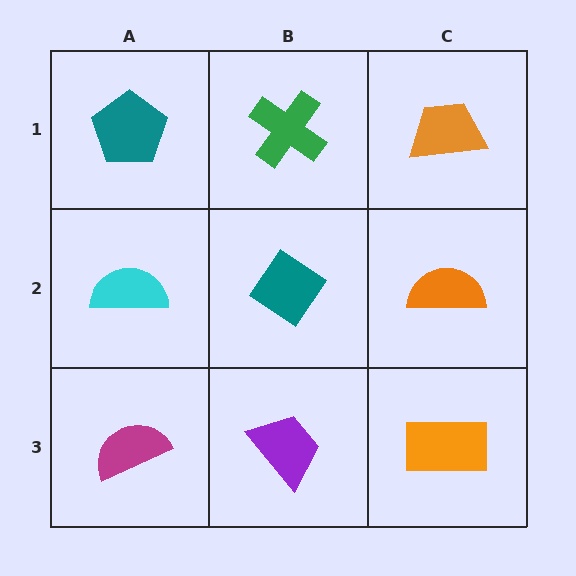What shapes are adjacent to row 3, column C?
An orange semicircle (row 2, column C), a purple trapezoid (row 3, column B).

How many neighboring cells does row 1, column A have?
2.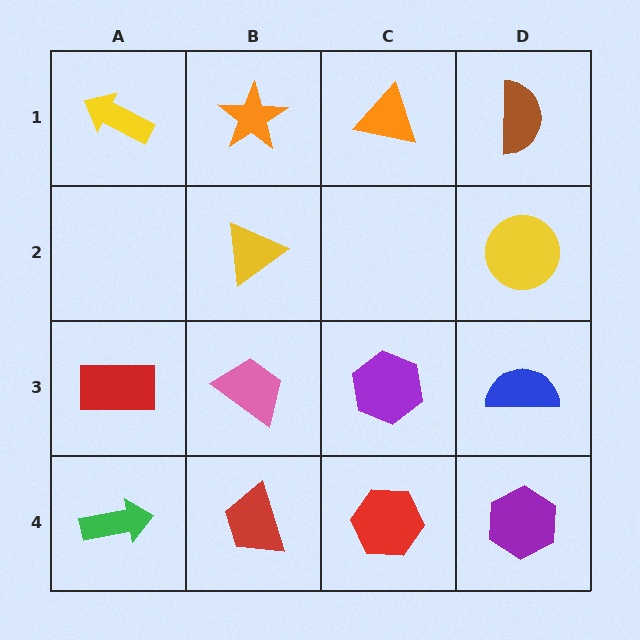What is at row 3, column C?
A purple hexagon.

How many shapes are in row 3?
4 shapes.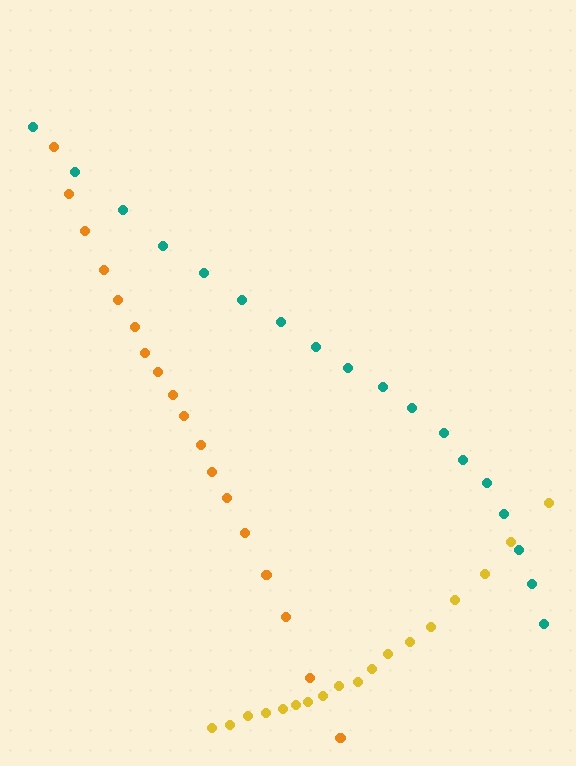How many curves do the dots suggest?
There are 3 distinct paths.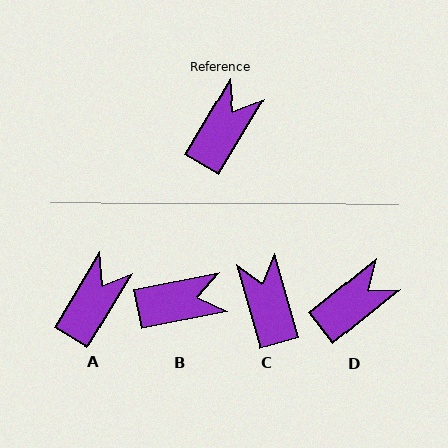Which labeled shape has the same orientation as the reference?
A.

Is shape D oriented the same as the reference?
No, it is off by about 20 degrees.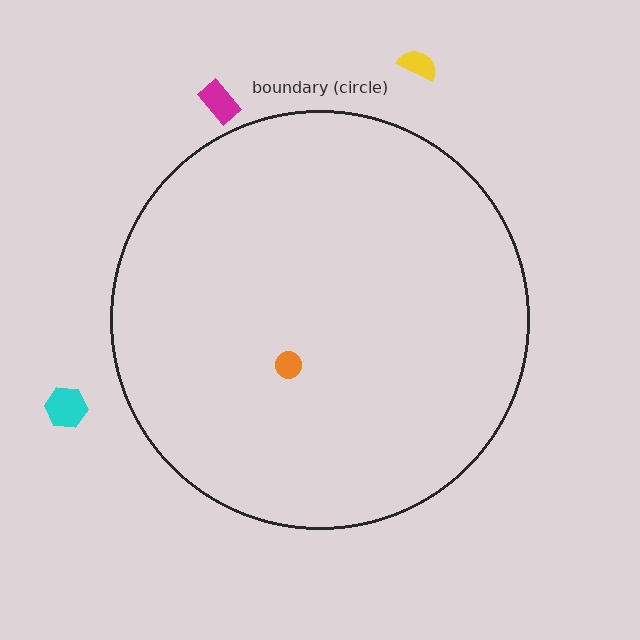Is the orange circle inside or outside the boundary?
Inside.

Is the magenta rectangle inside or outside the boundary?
Outside.